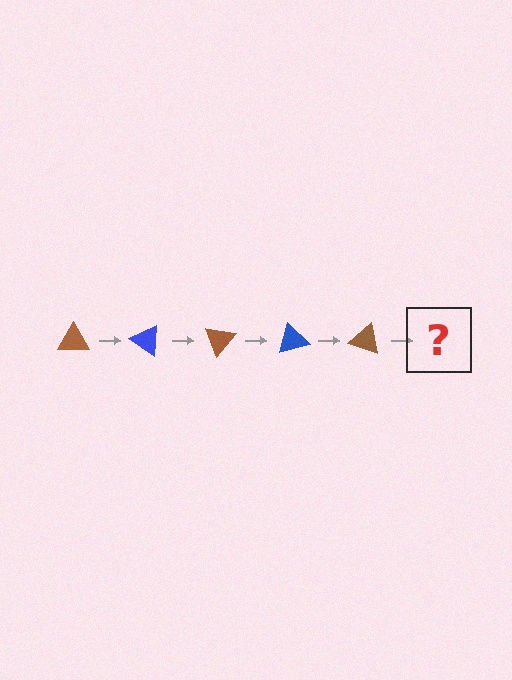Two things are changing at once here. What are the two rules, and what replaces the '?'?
The two rules are that it rotates 35 degrees each step and the color cycles through brown and blue. The '?' should be a blue triangle, rotated 175 degrees from the start.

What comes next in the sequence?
The next element should be a blue triangle, rotated 175 degrees from the start.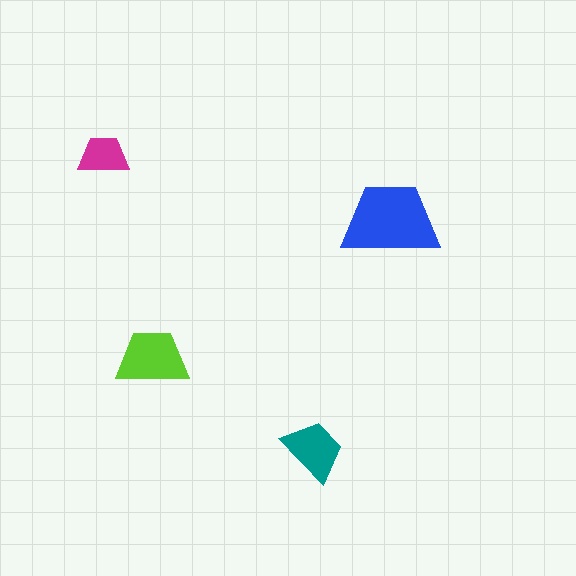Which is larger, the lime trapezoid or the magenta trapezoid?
The lime one.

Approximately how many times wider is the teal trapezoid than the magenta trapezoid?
About 1.5 times wider.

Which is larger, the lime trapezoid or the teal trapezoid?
The lime one.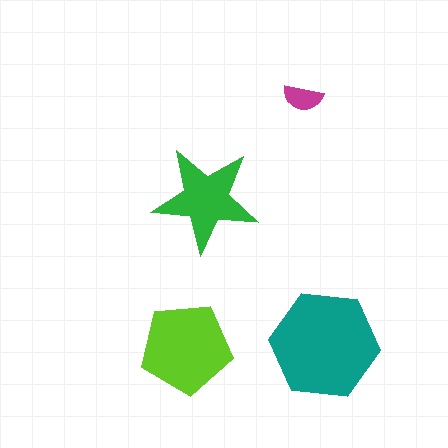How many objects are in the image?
There are 4 objects in the image.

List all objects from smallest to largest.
The magenta semicircle, the green star, the lime pentagon, the teal hexagon.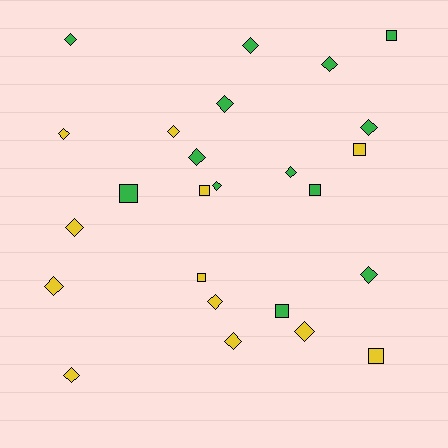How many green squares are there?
There are 4 green squares.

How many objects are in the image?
There are 25 objects.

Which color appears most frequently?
Green, with 13 objects.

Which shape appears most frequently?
Diamond, with 17 objects.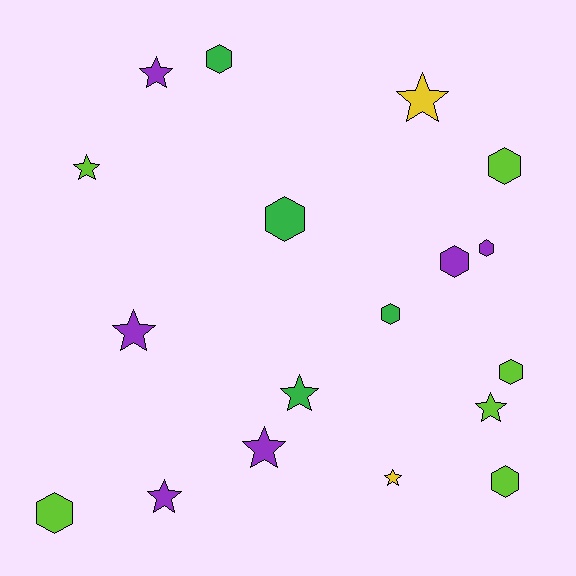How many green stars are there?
There is 1 green star.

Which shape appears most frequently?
Hexagon, with 9 objects.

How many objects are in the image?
There are 18 objects.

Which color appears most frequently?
Purple, with 6 objects.